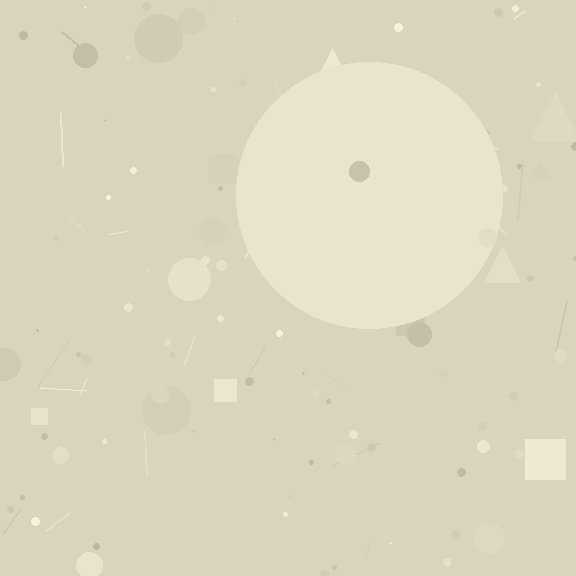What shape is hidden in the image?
A circle is hidden in the image.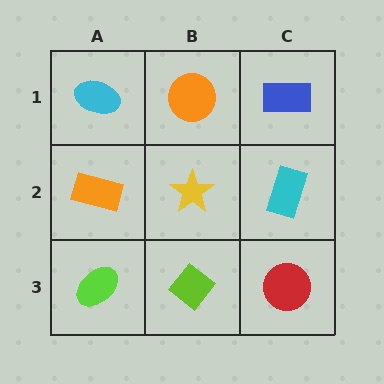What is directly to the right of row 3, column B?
A red circle.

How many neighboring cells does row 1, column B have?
3.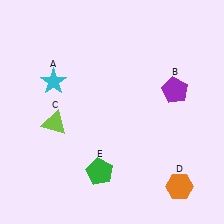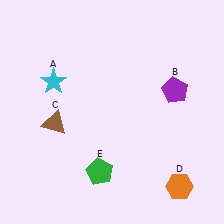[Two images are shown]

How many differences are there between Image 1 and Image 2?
There is 1 difference between the two images.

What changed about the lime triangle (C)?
In Image 1, C is lime. In Image 2, it changed to brown.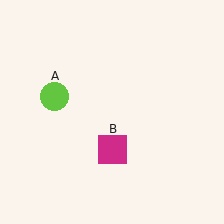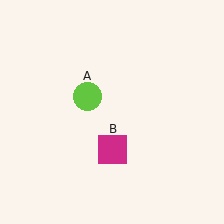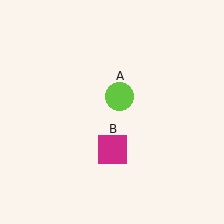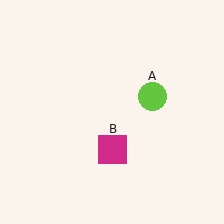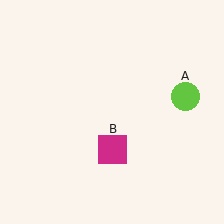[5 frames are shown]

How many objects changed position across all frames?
1 object changed position: lime circle (object A).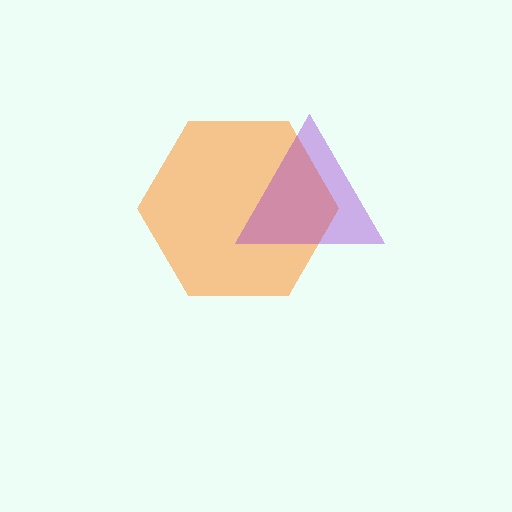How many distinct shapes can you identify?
There are 2 distinct shapes: an orange hexagon, a purple triangle.